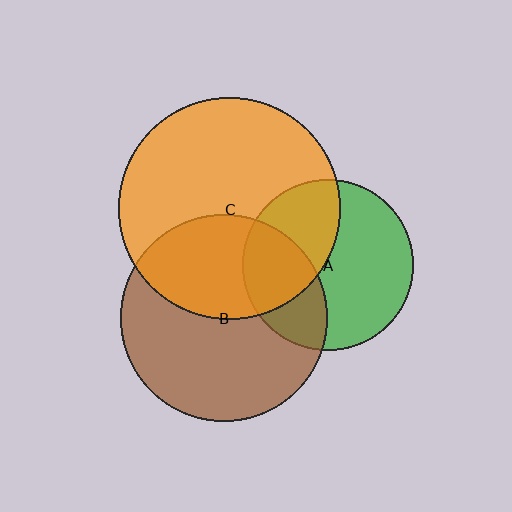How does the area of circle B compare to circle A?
Approximately 1.5 times.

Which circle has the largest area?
Circle C (orange).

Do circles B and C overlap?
Yes.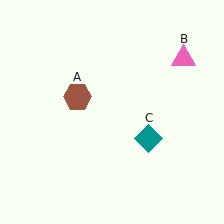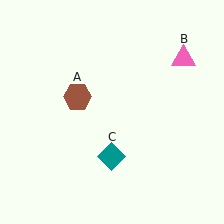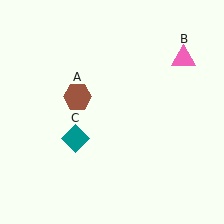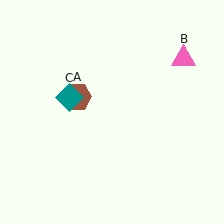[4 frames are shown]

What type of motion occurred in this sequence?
The teal diamond (object C) rotated clockwise around the center of the scene.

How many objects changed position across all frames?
1 object changed position: teal diamond (object C).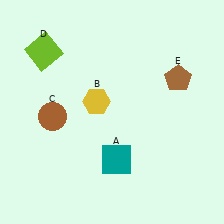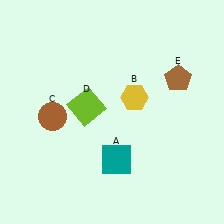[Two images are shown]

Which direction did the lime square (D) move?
The lime square (D) moved down.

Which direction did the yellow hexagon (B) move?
The yellow hexagon (B) moved right.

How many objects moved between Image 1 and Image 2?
2 objects moved between the two images.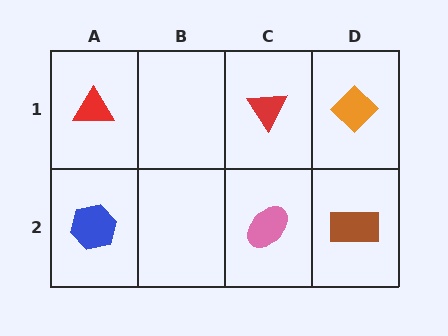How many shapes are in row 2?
3 shapes.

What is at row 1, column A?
A red triangle.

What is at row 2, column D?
A brown rectangle.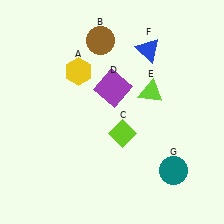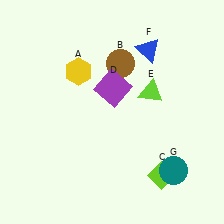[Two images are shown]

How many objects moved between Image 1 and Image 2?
2 objects moved between the two images.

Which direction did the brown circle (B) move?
The brown circle (B) moved down.